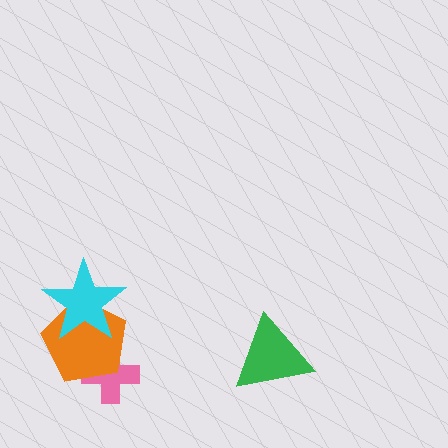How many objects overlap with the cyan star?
1 object overlaps with the cyan star.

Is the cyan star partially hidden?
No, no other shape covers it.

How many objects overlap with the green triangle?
0 objects overlap with the green triangle.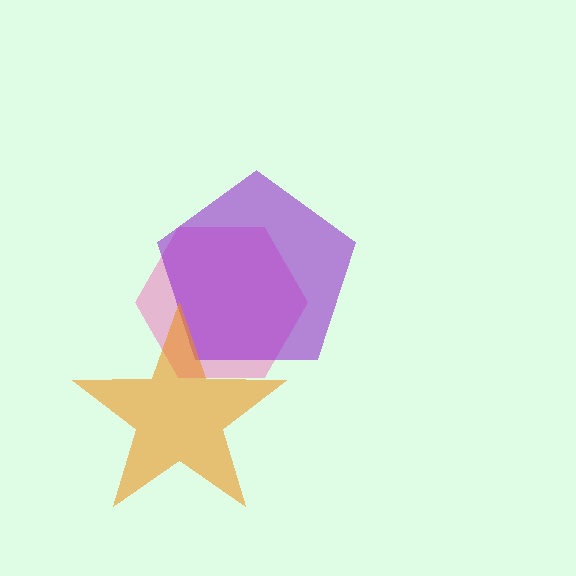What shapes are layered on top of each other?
The layered shapes are: a pink hexagon, a purple pentagon, an orange star.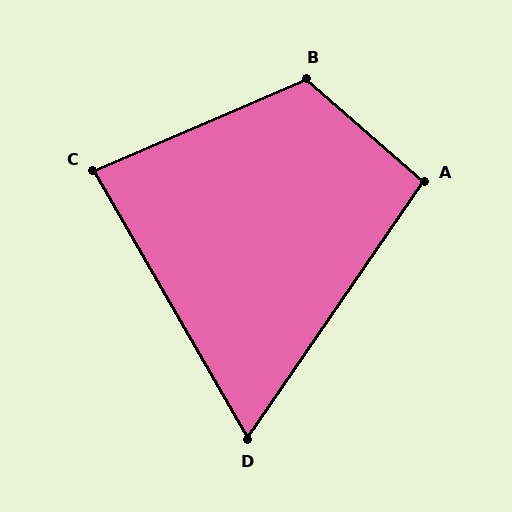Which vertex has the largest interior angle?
B, at approximately 116 degrees.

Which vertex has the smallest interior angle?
D, at approximately 64 degrees.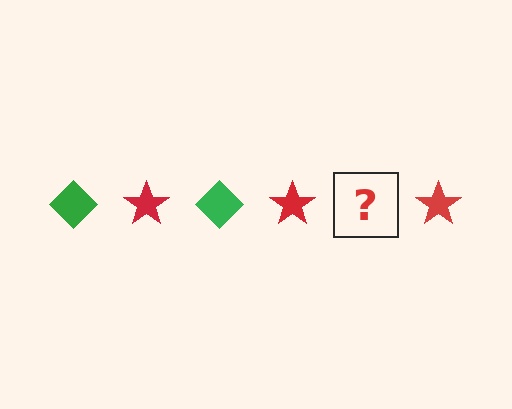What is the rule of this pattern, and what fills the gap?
The rule is that the pattern alternates between green diamond and red star. The gap should be filled with a green diamond.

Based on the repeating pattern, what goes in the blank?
The blank should be a green diamond.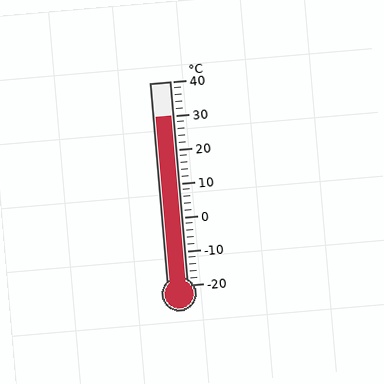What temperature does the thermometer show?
The thermometer shows approximately 30°C.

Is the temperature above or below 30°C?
The temperature is at 30°C.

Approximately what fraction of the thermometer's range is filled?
The thermometer is filled to approximately 85% of its range.